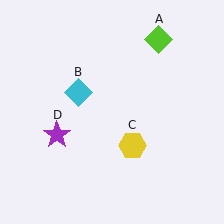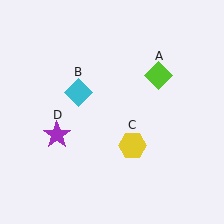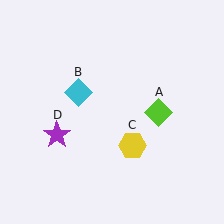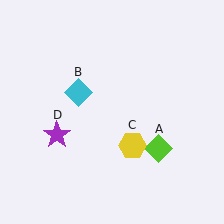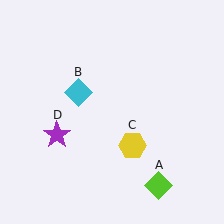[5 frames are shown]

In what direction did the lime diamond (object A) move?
The lime diamond (object A) moved down.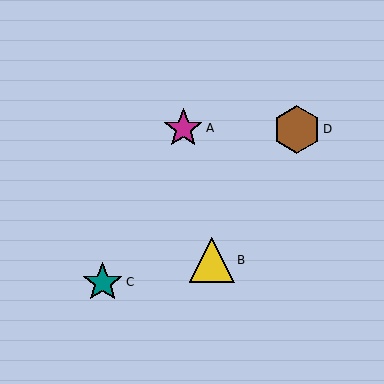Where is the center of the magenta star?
The center of the magenta star is at (183, 128).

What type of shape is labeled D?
Shape D is a brown hexagon.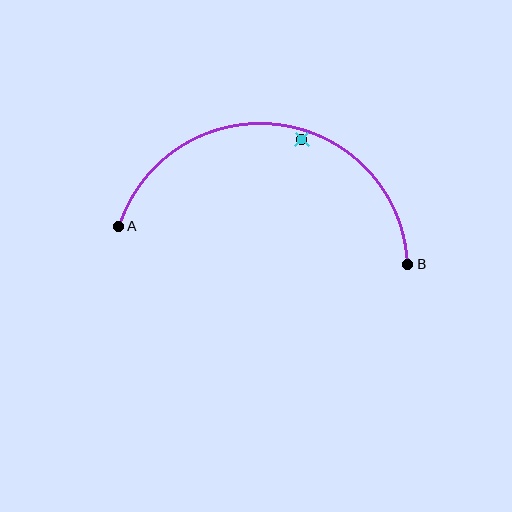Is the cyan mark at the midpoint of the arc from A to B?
No — the cyan mark does not lie on the arc at all. It sits slightly inside the curve.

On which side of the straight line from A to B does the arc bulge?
The arc bulges above the straight line connecting A and B.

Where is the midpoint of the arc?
The arc midpoint is the point on the curve farthest from the straight line joining A and B. It sits above that line.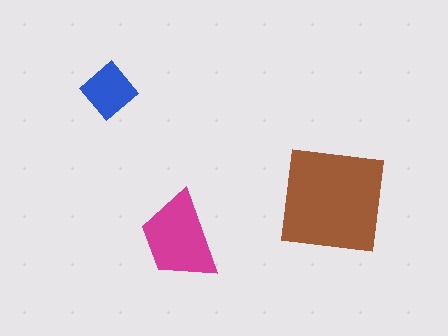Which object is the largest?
The brown square.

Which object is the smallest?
The blue diamond.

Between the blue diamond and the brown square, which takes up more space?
The brown square.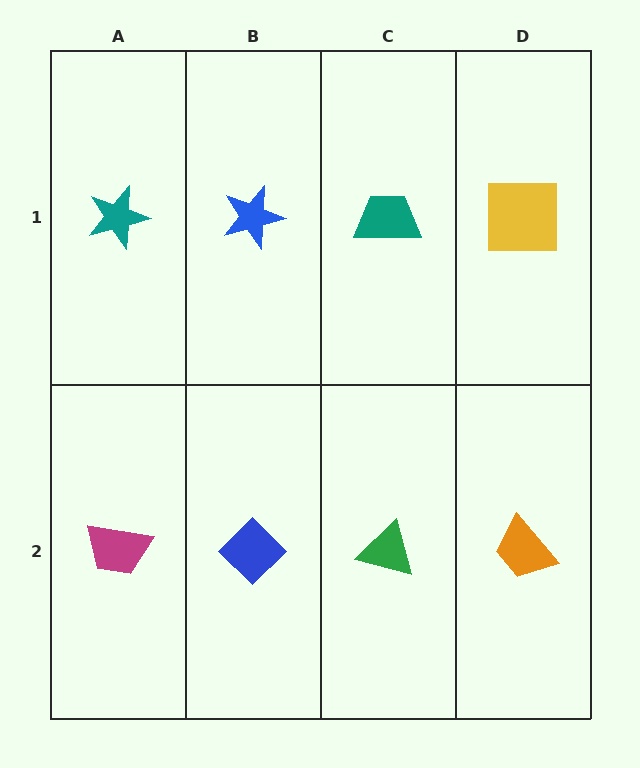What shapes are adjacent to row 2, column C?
A teal trapezoid (row 1, column C), a blue diamond (row 2, column B), an orange trapezoid (row 2, column D).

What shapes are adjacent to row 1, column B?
A blue diamond (row 2, column B), a teal star (row 1, column A), a teal trapezoid (row 1, column C).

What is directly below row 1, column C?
A green triangle.